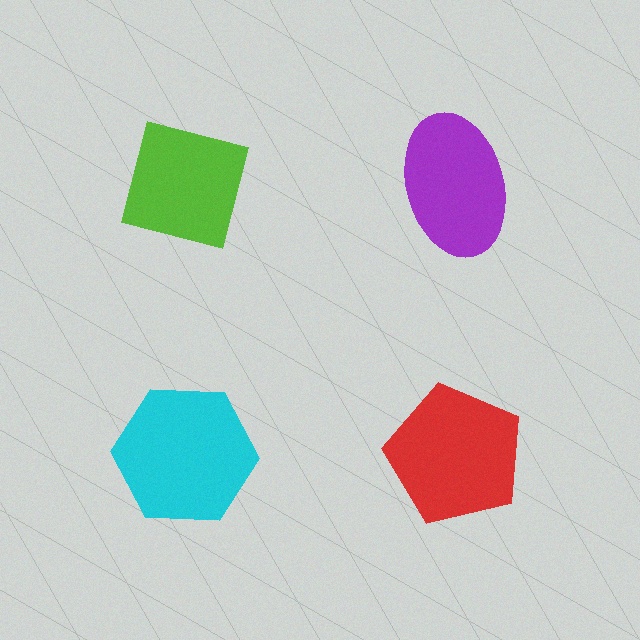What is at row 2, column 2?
A red pentagon.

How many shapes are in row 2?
2 shapes.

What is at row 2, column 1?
A cyan hexagon.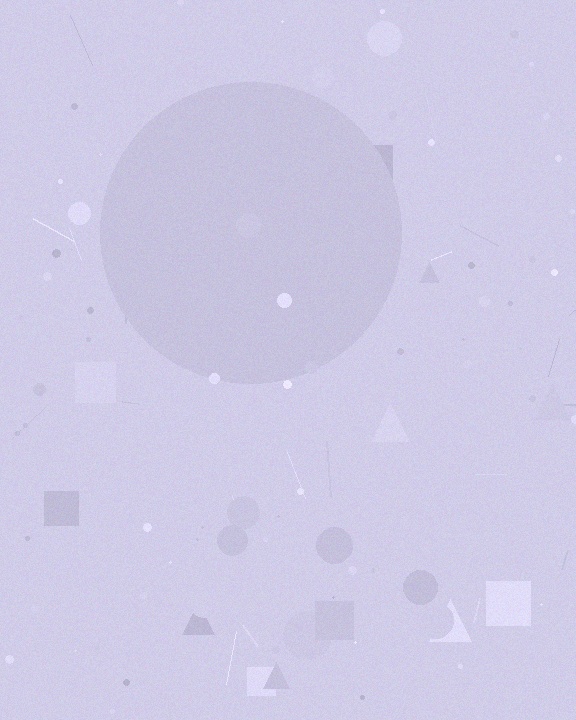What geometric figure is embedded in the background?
A circle is embedded in the background.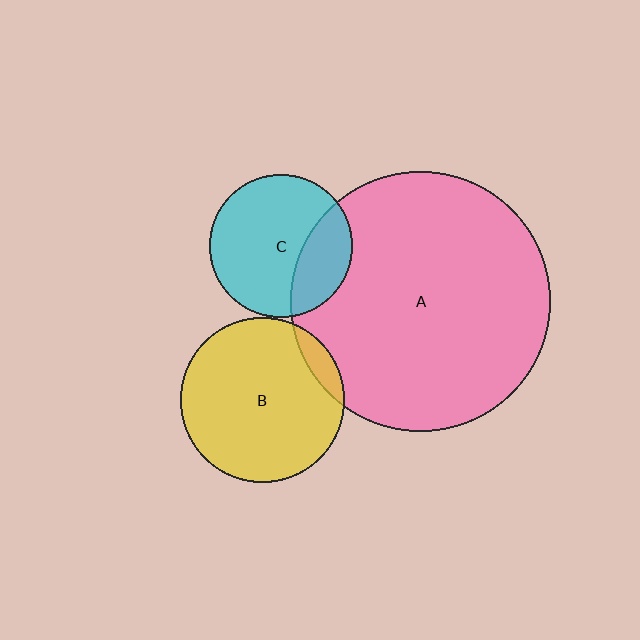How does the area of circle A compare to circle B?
Approximately 2.5 times.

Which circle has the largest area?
Circle A (pink).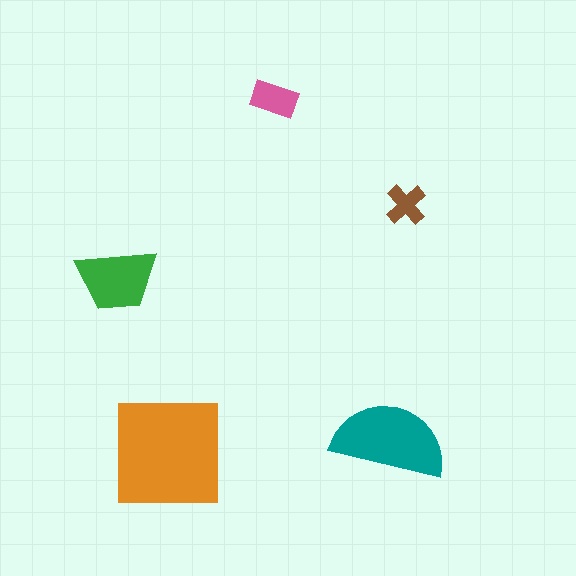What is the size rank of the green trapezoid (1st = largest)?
3rd.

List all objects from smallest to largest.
The brown cross, the pink rectangle, the green trapezoid, the teal semicircle, the orange square.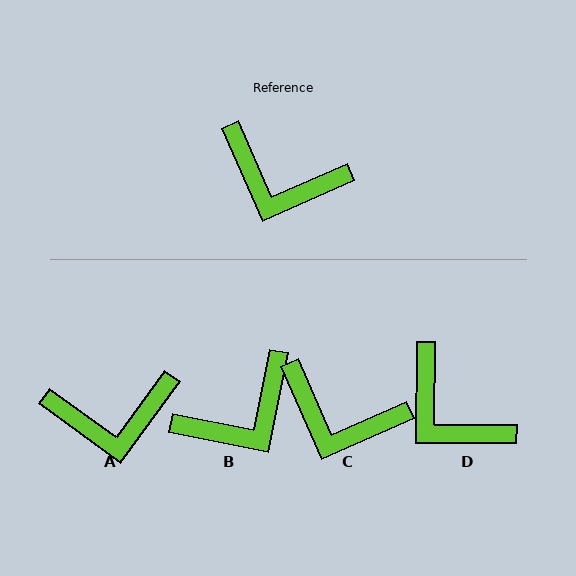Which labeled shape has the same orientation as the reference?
C.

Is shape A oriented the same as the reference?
No, it is off by about 30 degrees.